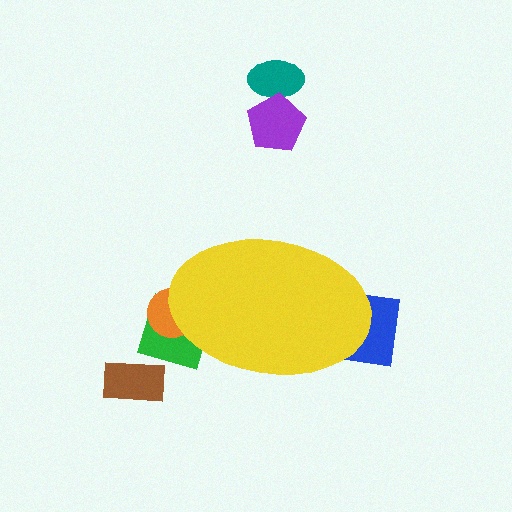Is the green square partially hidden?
Yes, the green square is partially hidden behind the yellow ellipse.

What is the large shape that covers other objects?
A yellow ellipse.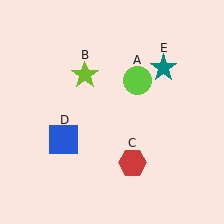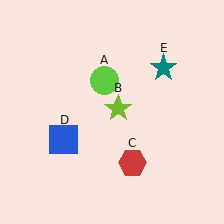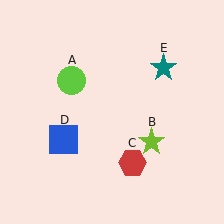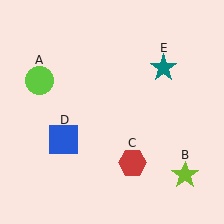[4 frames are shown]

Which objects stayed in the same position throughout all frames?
Red hexagon (object C) and blue square (object D) and teal star (object E) remained stationary.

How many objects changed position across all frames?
2 objects changed position: lime circle (object A), lime star (object B).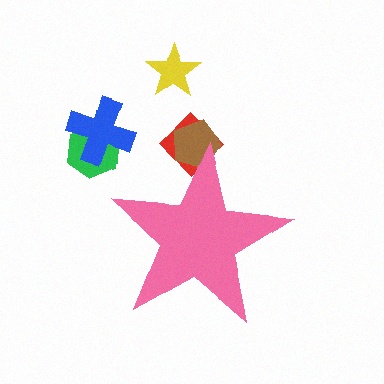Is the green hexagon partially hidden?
No, the green hexagon is fully visible.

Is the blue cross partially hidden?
No, the blue cross is fully visible.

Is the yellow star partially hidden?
No, the yellow star is fully visible.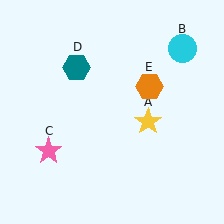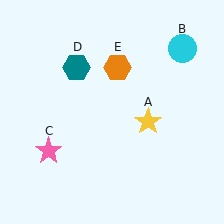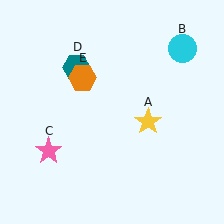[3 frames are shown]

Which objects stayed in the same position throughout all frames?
Yellow star (object A) and cyan circle (object B) and pink star (object C) and teal hexagon (object D) remained stationary.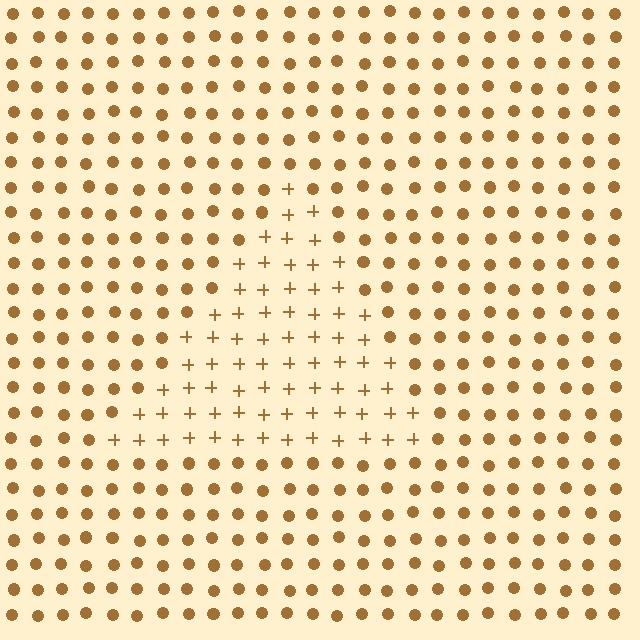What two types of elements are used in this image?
The image uses plus signs inside the triangle region and circles outside it.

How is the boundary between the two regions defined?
The boundary is defined by a change in element shape: plus signs inside vs. circles outside. All elements share the same color and spacing.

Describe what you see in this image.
The image is filled with small brown elements arranged in a uniform grid. A triangle-shaped region contains plus signs, while the surrounding area contains circles. The boundary is defined purely by the change in element shape.